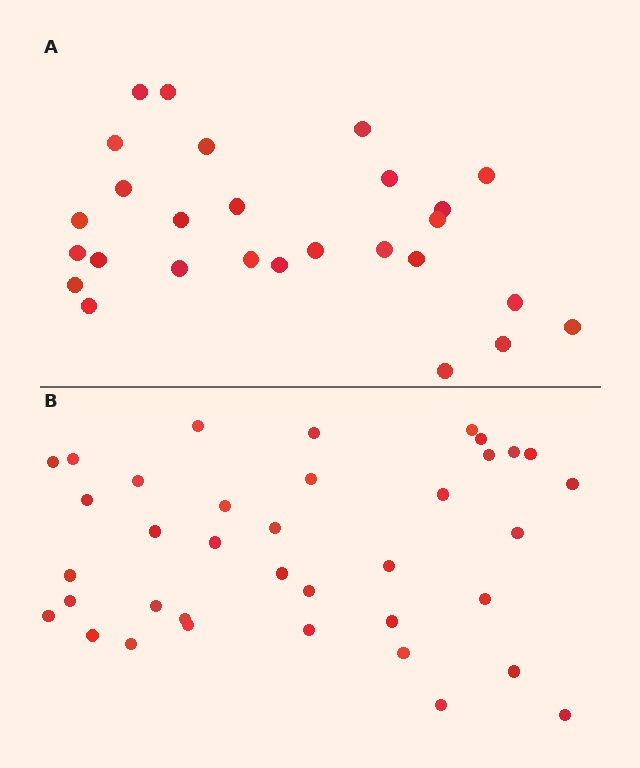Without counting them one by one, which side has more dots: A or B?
Region B (the bottom region) has more dots.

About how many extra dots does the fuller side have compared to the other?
Region B has roughly 10 or so more dots than region A.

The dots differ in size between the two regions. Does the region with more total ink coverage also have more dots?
No. Region A has more total ink coverage because its dots are larger, but region B actually contains more individual dots. Total area can be misleading — the number of items is what matters here.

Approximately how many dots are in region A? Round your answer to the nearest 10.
About 30 dots. (The exact count is 27, which rounds to 30.)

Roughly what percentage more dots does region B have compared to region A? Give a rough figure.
About 35% more.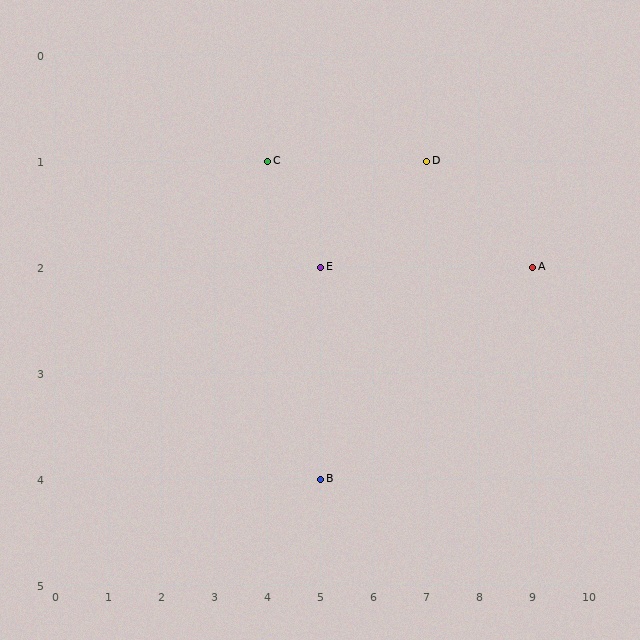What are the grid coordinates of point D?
Point D is at grid coordinates (7, 1).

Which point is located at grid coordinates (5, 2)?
Point E is at (5, 2).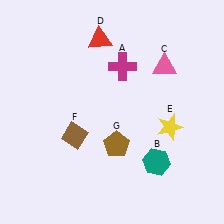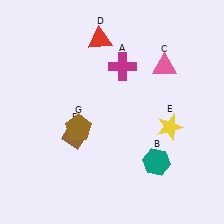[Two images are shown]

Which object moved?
The brown pentagon (G) moved left.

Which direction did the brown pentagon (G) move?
The brown pentagon (G) moved left.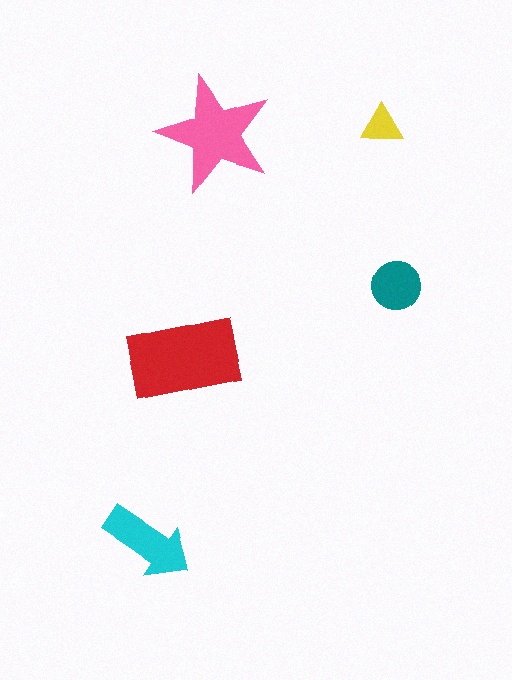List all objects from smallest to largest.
The yellow triangle, the teal circle, the cyan arrow, the pink star, the red rectangle.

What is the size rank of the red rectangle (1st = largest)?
1st.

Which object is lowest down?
The cyan arrow is bottommost.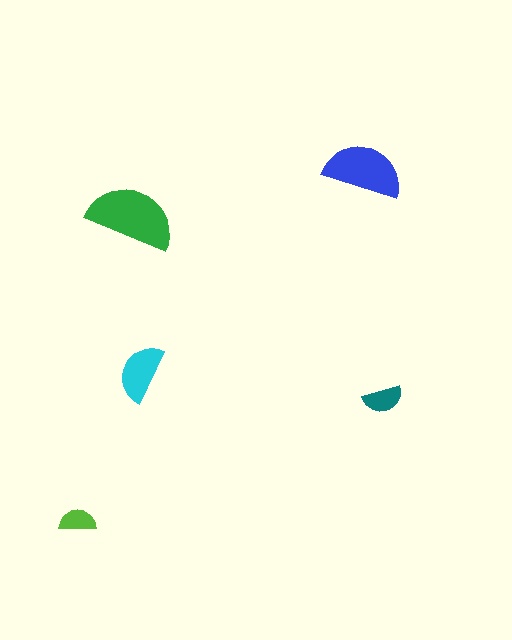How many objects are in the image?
There are 5 objects in the image.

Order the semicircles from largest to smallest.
the green one, the blue one, the cyan one, the teal one, the lime one.